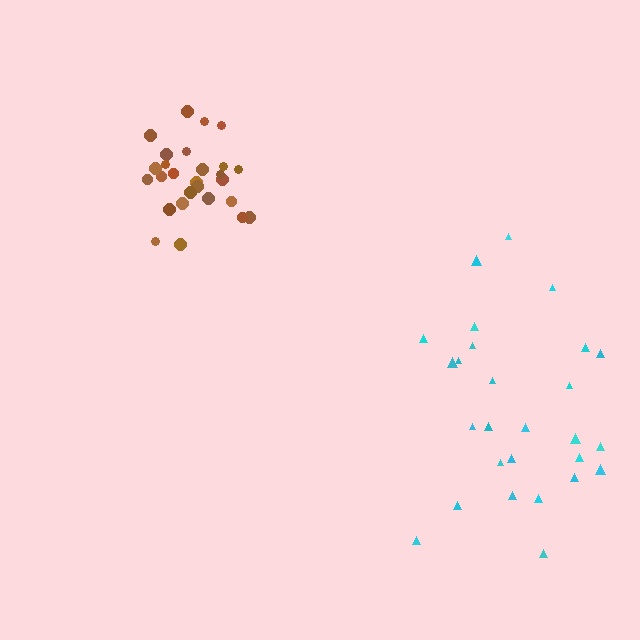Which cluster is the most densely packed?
Brown.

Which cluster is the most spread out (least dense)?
Cyan.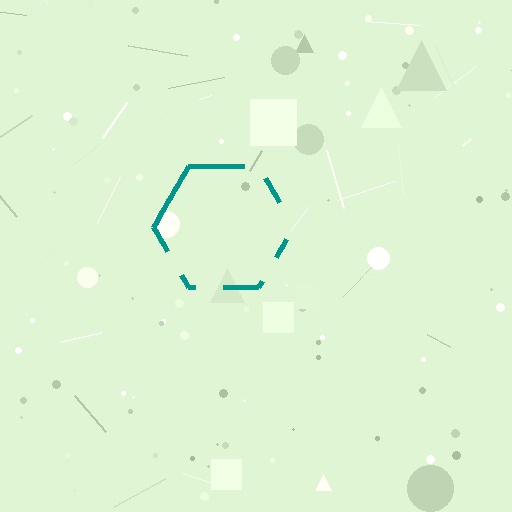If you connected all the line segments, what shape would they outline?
They would outline a hexagon.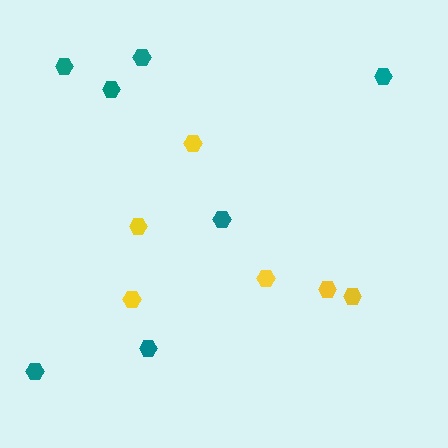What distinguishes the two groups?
There are 2 groups: one group of teal hexagons (7) and one group of yellow hexagons (6).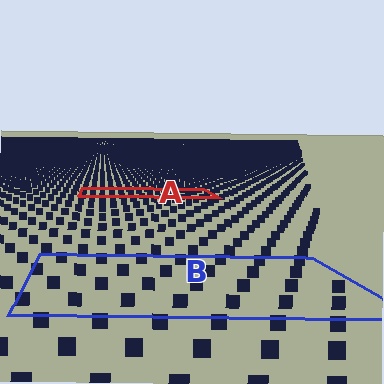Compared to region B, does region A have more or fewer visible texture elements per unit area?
Region A has more texture elements per unit area — they are packed more densely because it is farther away.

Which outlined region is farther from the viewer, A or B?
Region A is farther from the viewer — the texture elements inside it appear smaller and more densely packed.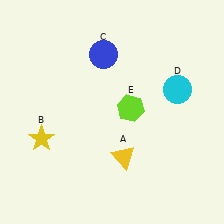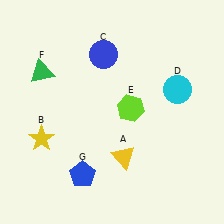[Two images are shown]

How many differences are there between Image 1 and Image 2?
There are 2 differences between the two images.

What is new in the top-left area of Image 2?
A green triangle (F) was added in the top-left area of Image 2.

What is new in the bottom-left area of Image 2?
A blue pentagon (G) was added in the bottom-left area of Image 2.